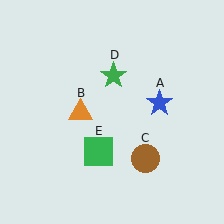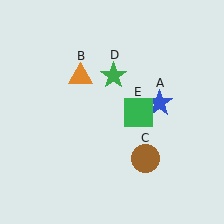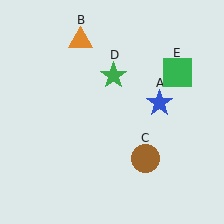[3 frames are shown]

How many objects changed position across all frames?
2 objects changed position: orange triangle (object B), green square (object E).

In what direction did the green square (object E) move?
The green square (object E) moved up and to the right.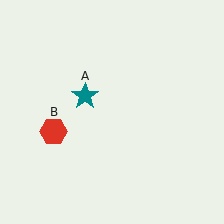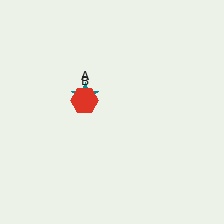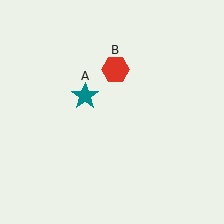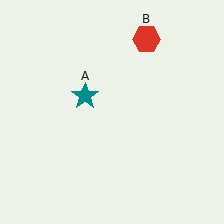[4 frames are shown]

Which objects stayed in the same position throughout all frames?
Teal star (object A) remained stationary.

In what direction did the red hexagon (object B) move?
The red hexagon (object B) moved up and to the right.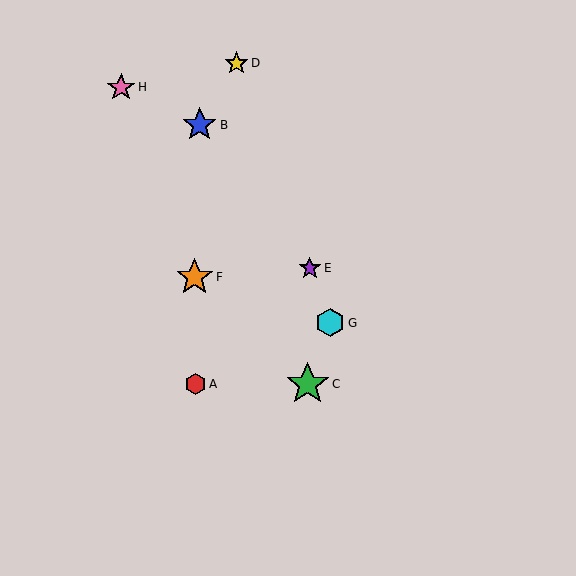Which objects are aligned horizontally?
Objects A, C are aligned horizontally.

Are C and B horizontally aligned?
No, C is at y≈384 and B is at y≈125.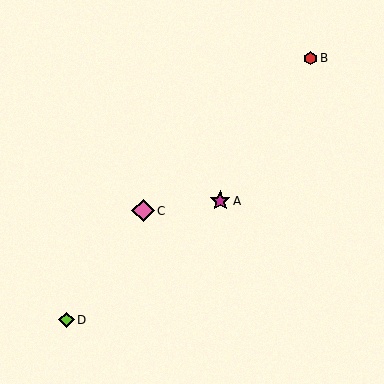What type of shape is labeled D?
Shape D is a lime diamond.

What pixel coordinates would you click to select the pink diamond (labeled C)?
Click at (143, 211) to select the pink diamond C.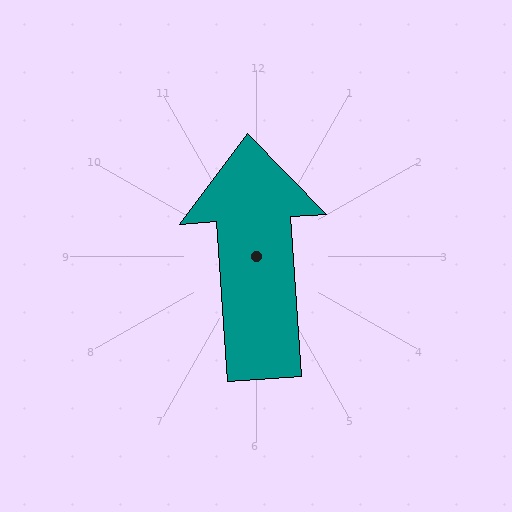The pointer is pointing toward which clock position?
Roughly 12 o'clock.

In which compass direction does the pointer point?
North.